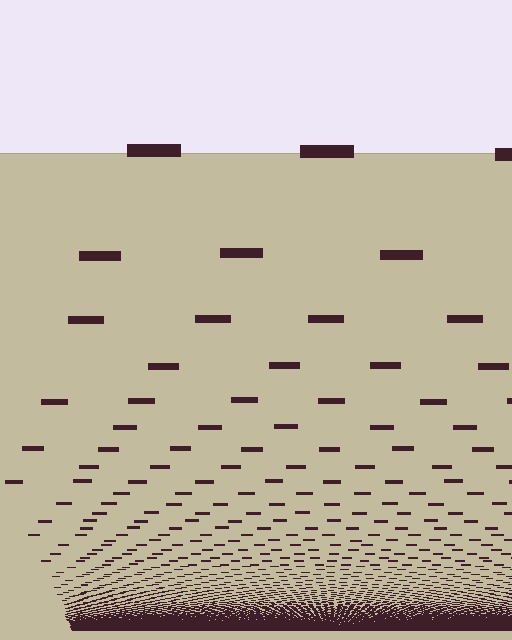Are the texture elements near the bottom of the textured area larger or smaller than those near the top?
Smaller. The gradient is inverted — elements near the bottom are smaller and denser.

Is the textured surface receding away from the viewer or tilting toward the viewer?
The surface appears to tilt toward the viewer. Texture elements get larger and sparser toward the top.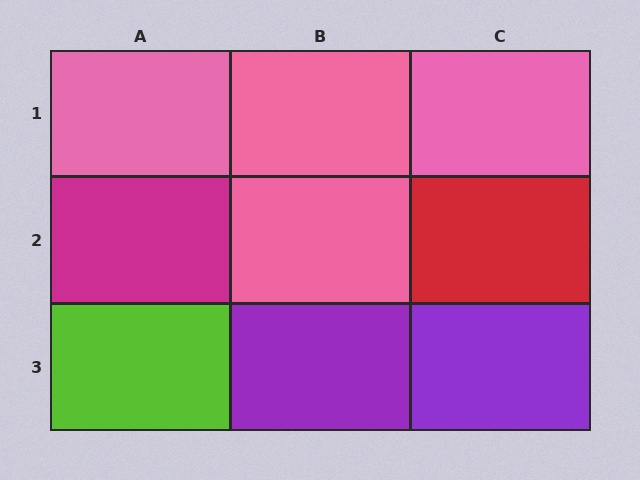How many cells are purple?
2 cells are purple.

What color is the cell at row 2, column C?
Red.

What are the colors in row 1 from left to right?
Pink, pink, pink.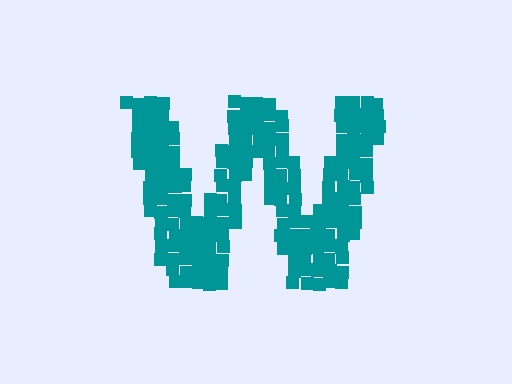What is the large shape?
The large shape is the letter W.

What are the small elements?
The small elements are squares.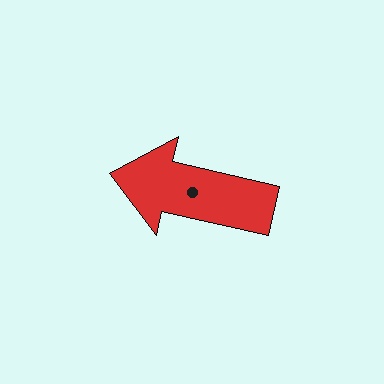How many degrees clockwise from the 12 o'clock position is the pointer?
Approximately 283 degrees.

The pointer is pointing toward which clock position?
Roughly 9 o'clock.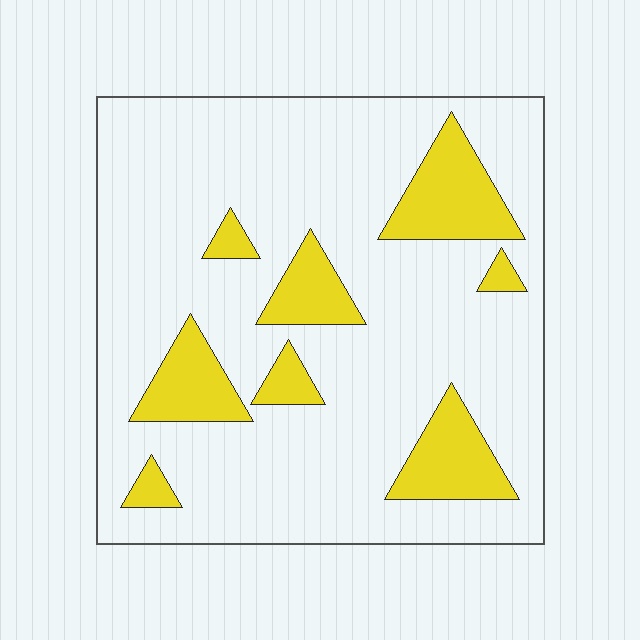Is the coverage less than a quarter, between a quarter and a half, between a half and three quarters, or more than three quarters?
Less than a quarter.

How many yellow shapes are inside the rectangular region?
8.